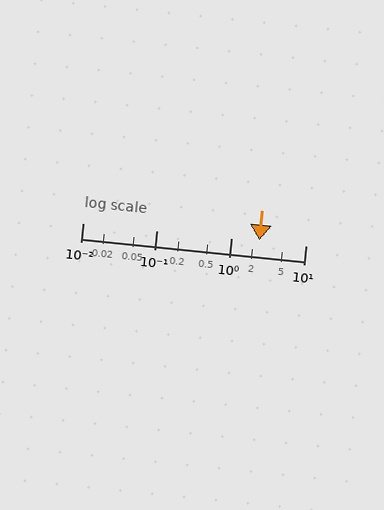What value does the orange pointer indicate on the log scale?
The pointer indicates approximately 2.4.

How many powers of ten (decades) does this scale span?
The scale spans 3 decades, from 0.01 to 10.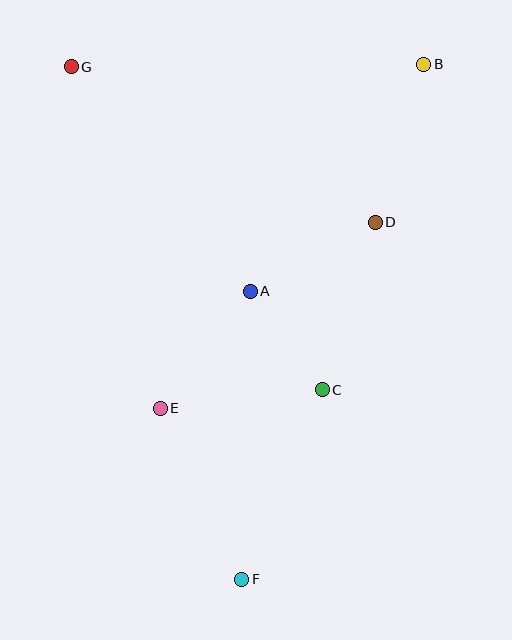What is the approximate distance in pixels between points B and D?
The distance between B and D is approximately 165 pixels.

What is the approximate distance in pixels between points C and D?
The distance between C and D is approximately 176 pixels.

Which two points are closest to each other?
Points A and C are closest to each other.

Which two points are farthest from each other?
Points B and F are farthest from each other.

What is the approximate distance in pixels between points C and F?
The distance between C and F is approximately 206 pixels.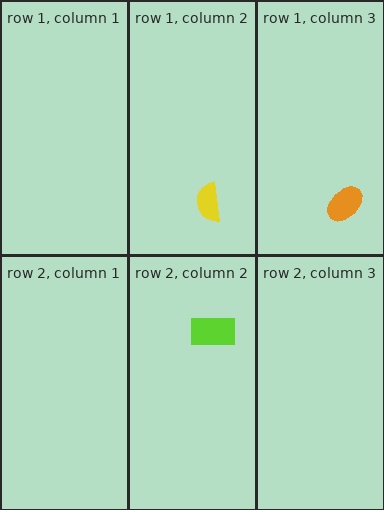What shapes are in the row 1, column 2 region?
The yellow semicircle.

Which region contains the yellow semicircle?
The row 1, column 2 region.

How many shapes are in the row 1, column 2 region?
1.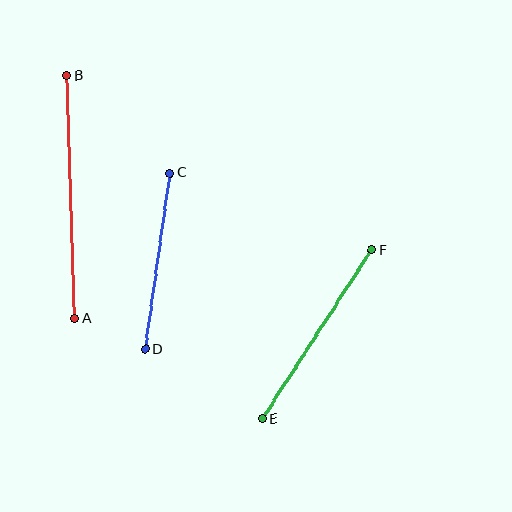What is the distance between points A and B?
The distance is approximately 243 pixels.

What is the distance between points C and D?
The distance is approximately 178 pixels.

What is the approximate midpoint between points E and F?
The midpoint is at approximately (317, 334) pixels.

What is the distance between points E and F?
The distance is approximately 201 pixels.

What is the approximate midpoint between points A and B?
The midpoint is at approximately (71, 197) pixels.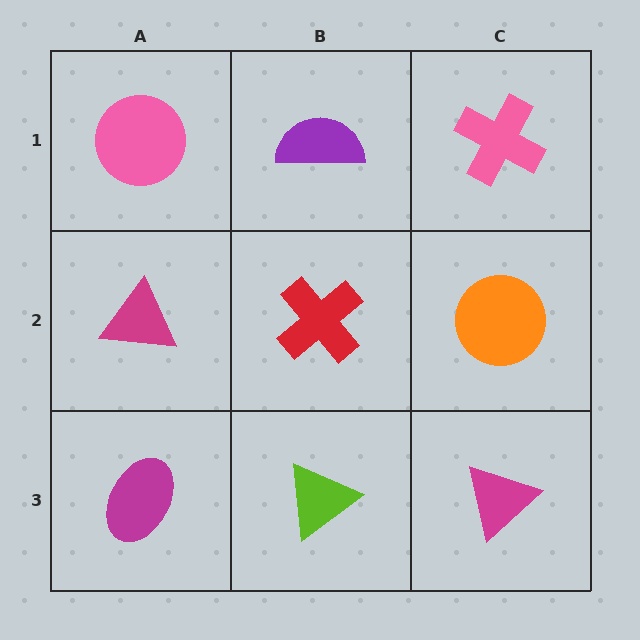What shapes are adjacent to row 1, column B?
A red cross (row 2, column B), a pink circle (row 1, column A), a pink cross (row 1, column C).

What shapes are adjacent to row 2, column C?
A pink cross (row 1, column C), a magenta triangle (row 3, column C), a red cross (row 2, column B).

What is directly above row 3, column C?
An orange circle.